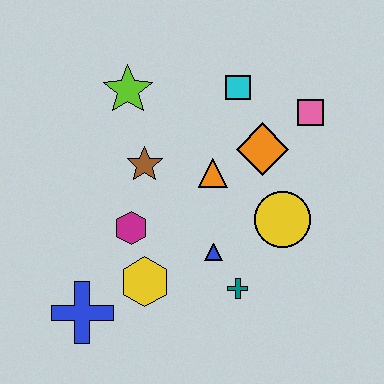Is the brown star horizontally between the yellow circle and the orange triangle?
No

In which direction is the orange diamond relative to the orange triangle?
The orange diamond is to the right of the orange triangle.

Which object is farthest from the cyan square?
The blue cross is farthest from the cyan square.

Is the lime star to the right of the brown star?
No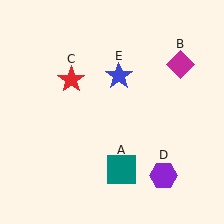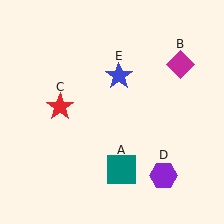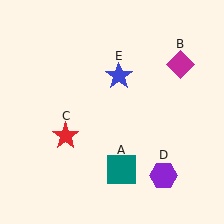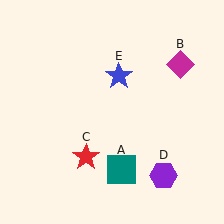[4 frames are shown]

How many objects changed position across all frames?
1 object changed position: red star (object C).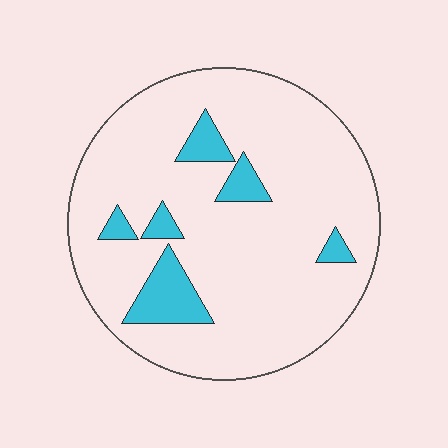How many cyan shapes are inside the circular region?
6.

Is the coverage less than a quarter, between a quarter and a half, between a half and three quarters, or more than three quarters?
Less than a quarter.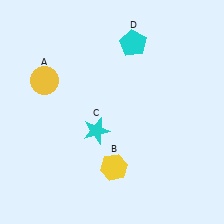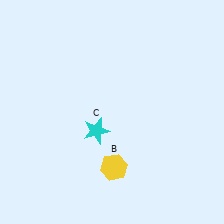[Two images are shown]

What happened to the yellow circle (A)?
The yellow circle (A) was removed in Image 2. It was in the top-left area of Image 1.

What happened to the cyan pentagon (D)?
The cyan pentagon (D) was removed in Image 2. It was in the top-right area of Image 1.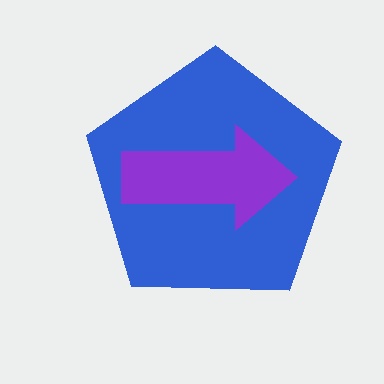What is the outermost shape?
The blue pentagon.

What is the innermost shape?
The purple arrow.